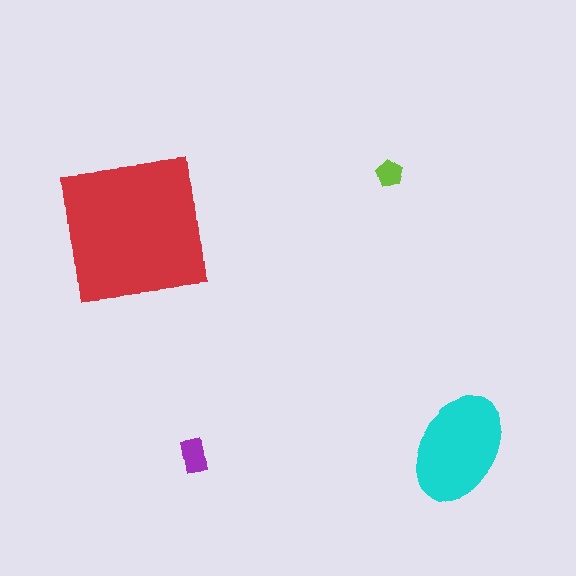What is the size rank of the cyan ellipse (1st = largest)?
2nd.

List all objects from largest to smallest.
The red square, the cyan ellipse, the purple rectangle, the lime pentagon.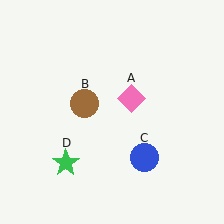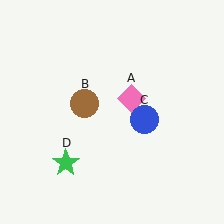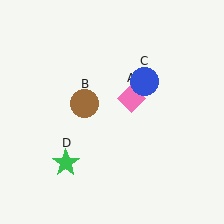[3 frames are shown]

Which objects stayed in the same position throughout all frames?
Pink diamond (object A) and brown circle (object B) and green star (object D) remained stationary.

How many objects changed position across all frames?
1 object changed position: blue circle (object C).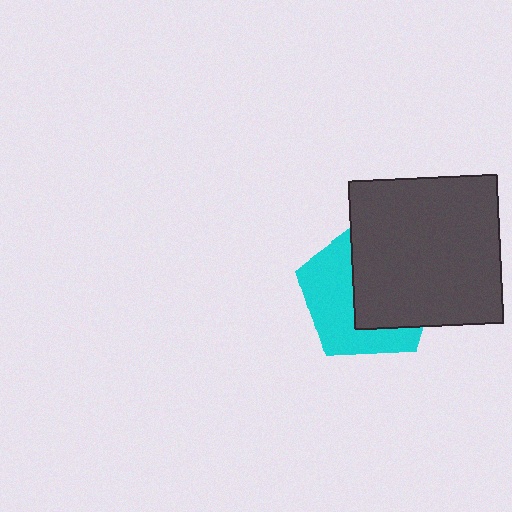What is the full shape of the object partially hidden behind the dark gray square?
The partially hidden object is a cyan pentagon.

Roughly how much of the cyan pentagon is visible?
About half of it is visible (roughly 46%).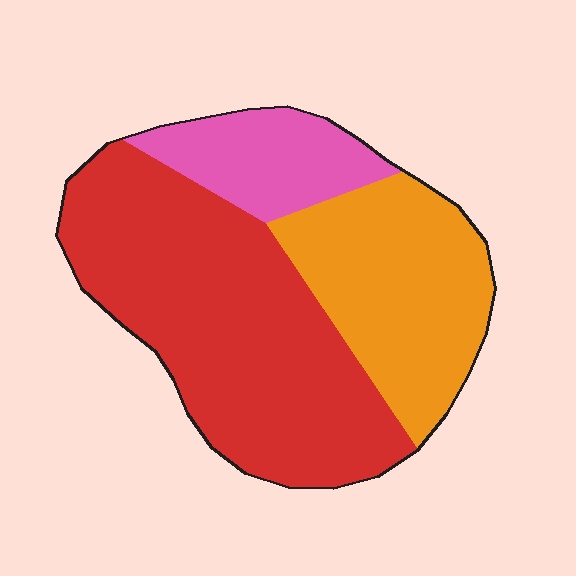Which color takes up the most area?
Red, at roughly 55%.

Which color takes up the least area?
Pink, at roughly 15%.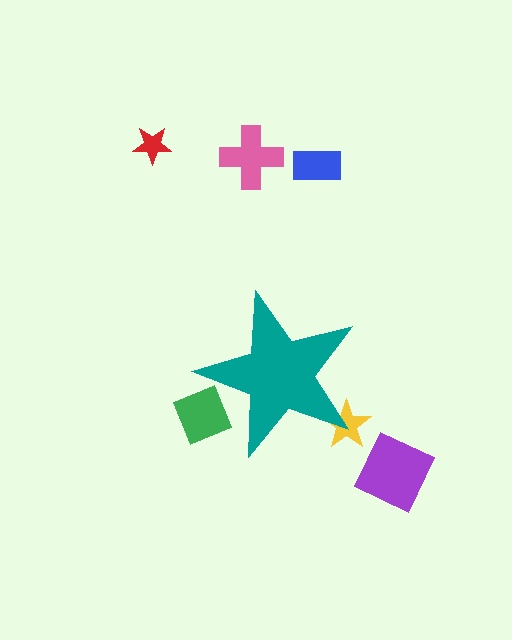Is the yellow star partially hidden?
Yes, the yellow star is partially hidden behind the teal star.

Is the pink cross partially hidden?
No, the pink cross is fully visible.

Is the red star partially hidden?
No, the red star is fully visible.